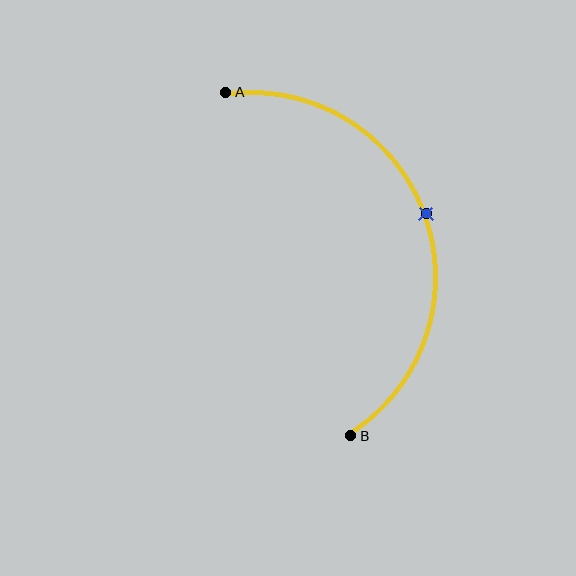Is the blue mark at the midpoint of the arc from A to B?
Yes. The blue mark lies on the arc at equal arc-length from both A and B — it is the arc midpoint.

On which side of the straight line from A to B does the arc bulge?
The arc bulges to the right of the straight line connecting A and B.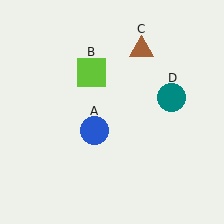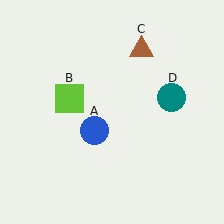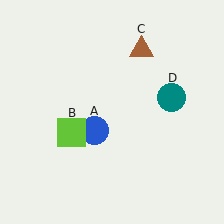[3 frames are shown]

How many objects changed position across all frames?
1 object changed position: lime square (object B).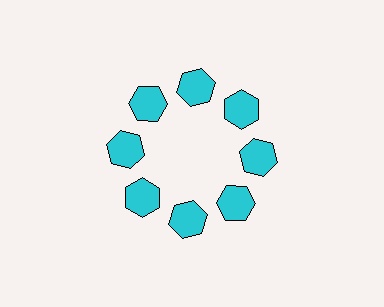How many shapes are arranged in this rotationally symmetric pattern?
There are 8 shapes, arranged in 8 groups of 1.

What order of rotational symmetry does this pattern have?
This pattern has 8-fold rotational symmetry.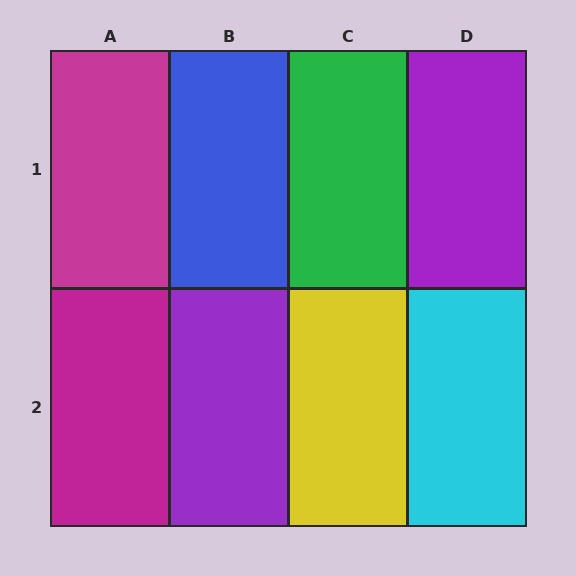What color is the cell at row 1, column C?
Green.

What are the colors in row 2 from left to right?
Magenta, purple, yellow, cyan.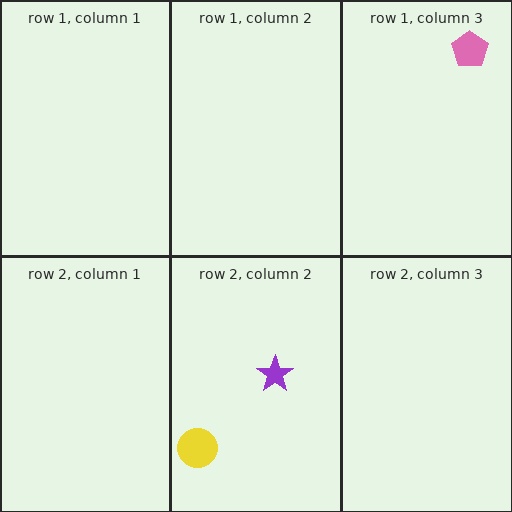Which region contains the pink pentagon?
The row 1, column 3 region.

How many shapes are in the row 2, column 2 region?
2.